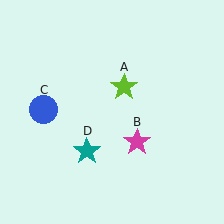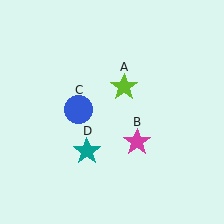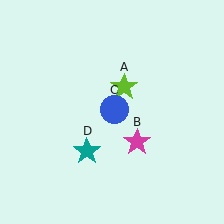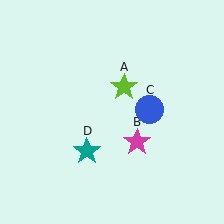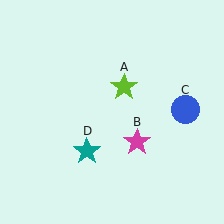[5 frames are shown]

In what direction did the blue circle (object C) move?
The blue circle (object C) moved right.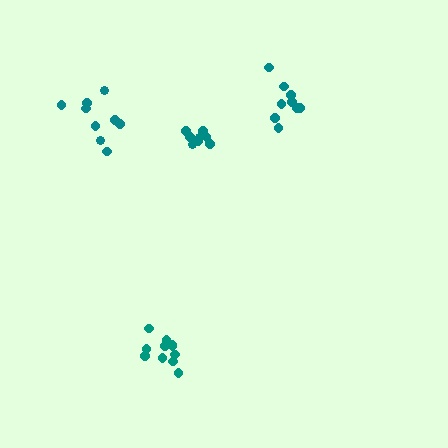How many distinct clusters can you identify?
There are 4 distinct clusters.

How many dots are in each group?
Group 1: 9 dots, Group 2: 11 dots, Group 3: 8 dots, Group 4: 9 dots (37 total).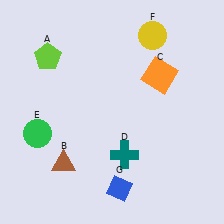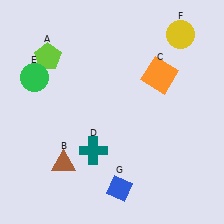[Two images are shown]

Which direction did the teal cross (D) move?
The teal cross (D) moved left.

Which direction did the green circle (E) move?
The green circle (E) moved up.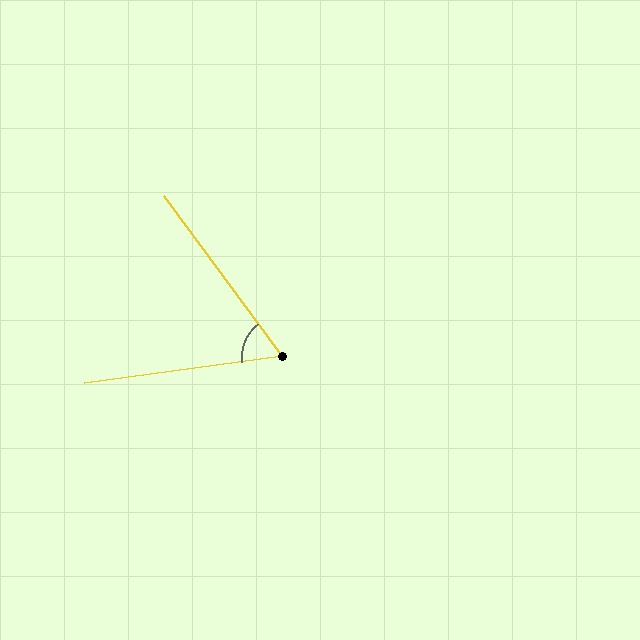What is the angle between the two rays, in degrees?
Approximately 61 degrees.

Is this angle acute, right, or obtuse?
It is acute.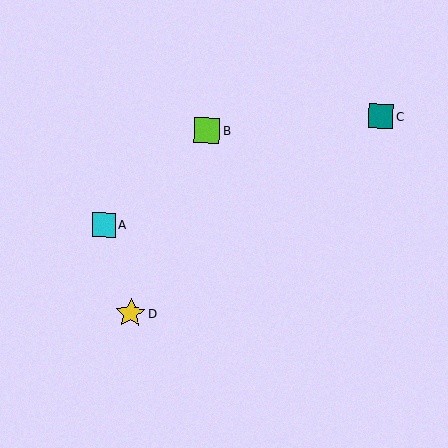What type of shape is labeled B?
Shape B is a lime square.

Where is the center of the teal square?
The center of the teal square is at (381, 116).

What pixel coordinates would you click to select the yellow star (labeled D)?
Click at (131, 313) to select the yellow star D.